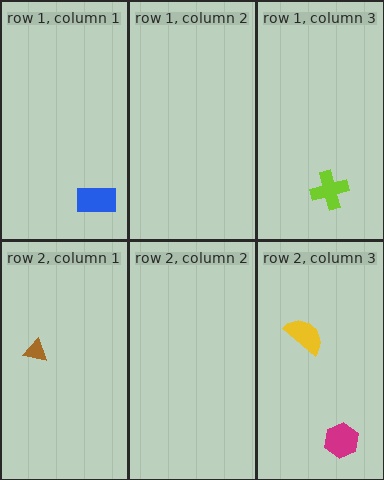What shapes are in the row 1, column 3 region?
The lime cross.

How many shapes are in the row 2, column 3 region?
2.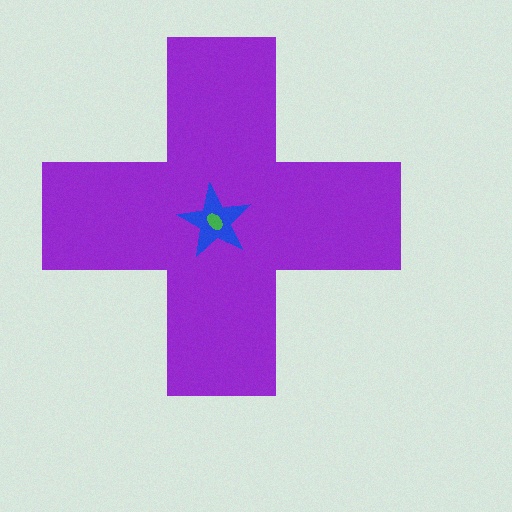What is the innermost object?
The green ellipse.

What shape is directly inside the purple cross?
The blue star.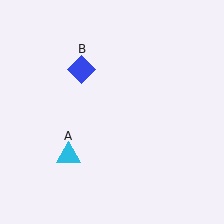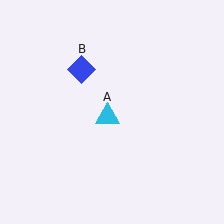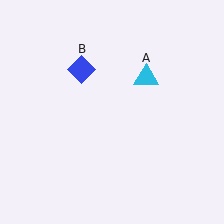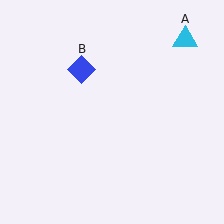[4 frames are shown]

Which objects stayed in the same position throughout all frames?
Blue diamond (object B) remained stationary.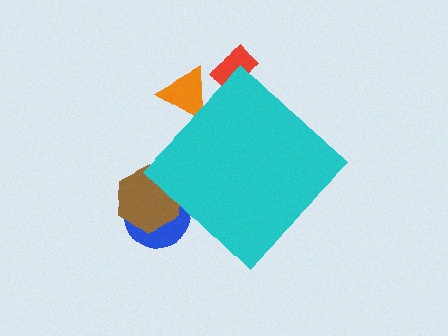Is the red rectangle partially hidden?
Yes, the red rectangle is partially hidden behind the cyan diamond.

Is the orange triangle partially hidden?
Yes, the orange triangle is partially hidden behind the cyan diamond.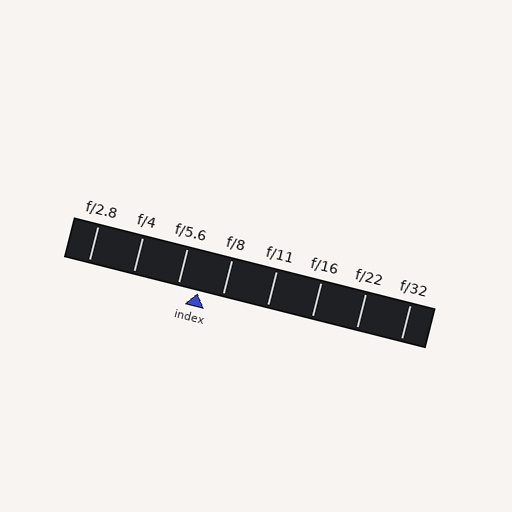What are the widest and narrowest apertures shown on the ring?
The widest aperture shown is f/2.8 and the narrowest is f/32.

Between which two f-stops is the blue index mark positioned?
The index mark is between f/5.6 and f/8.